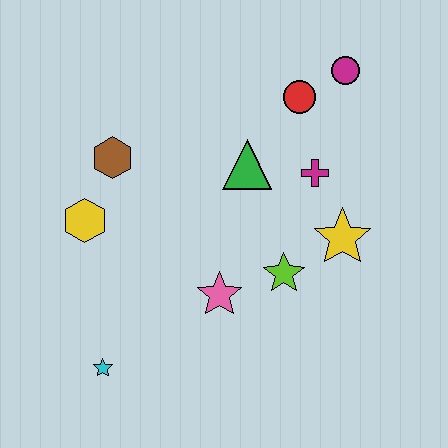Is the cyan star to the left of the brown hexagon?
Yes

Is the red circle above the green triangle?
Yes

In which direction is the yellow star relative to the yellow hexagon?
The yellow star is to the right of the yellow hexagon.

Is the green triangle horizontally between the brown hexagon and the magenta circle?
Yes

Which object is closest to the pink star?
The lime star is closest to the pink star.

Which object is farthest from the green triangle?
The cyan star is farthest from the green triangle.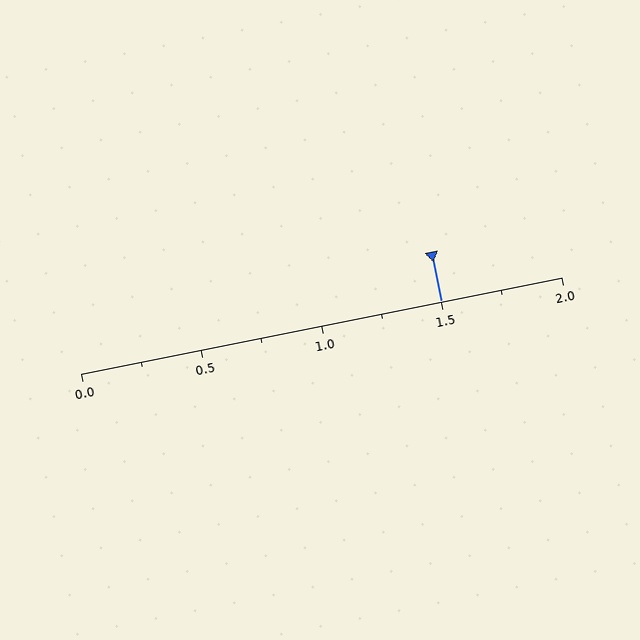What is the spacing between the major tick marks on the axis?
The major ticks are spaced 0.5 apart.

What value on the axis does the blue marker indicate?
The marker indicates approximately 1.5.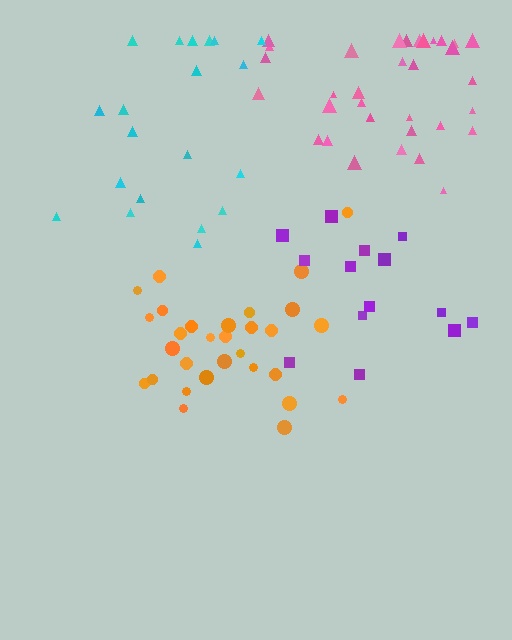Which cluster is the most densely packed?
Pink.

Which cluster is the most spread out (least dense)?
Purple.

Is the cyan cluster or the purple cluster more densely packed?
Cyan.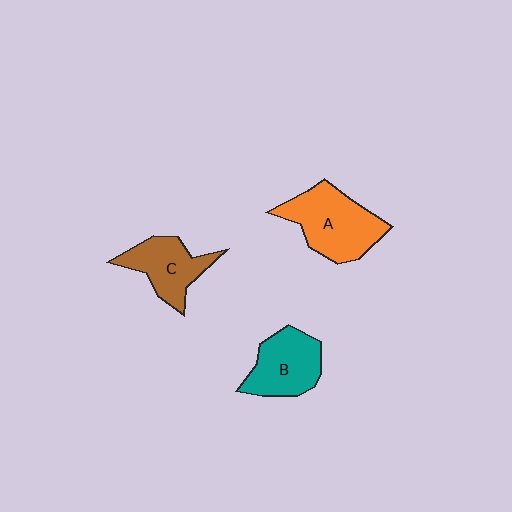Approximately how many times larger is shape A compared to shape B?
Approximately 1.3 times.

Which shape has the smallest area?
Shape C (brown).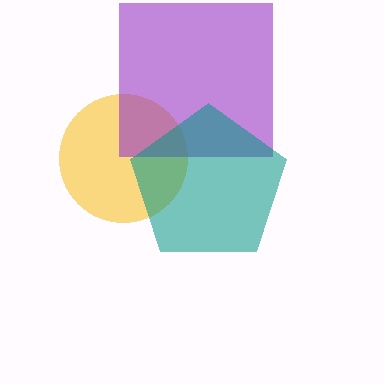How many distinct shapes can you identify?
There are 3 distinct shapes: a yellow circle, a purple square, a teal pentagon.